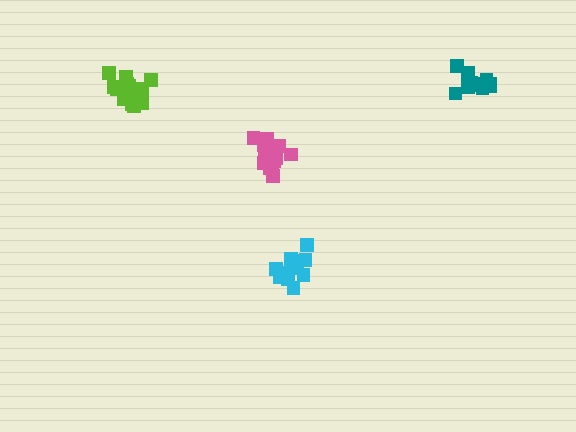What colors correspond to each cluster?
The clusters are colored: cyan, pink, lime, teal.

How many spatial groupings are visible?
There are 4 spatial groupings.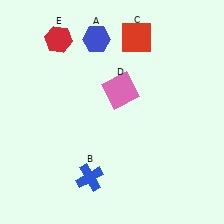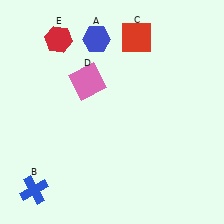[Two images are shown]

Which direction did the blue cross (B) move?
The blue cross (B) moved left.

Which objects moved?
The objects that moved are: the blue cross (B), the pink square (D).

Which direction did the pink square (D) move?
The pink square (D) moved left.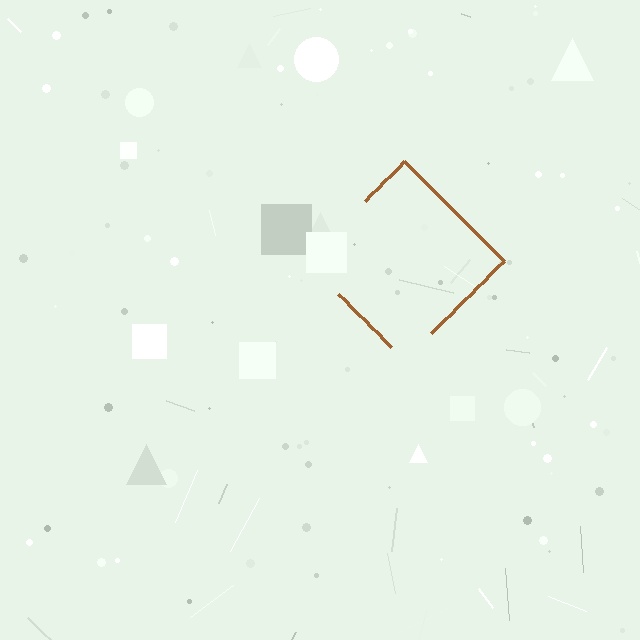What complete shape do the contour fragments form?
The contour fragments form a diamond.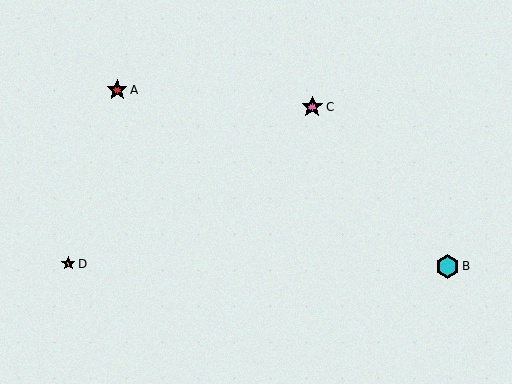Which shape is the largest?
The cyan hexagon (labeled B) is the largest.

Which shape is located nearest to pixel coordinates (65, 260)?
The orange star (labeled D) at (68, 264) is nearest to that location.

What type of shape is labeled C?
Shape C is a pink star.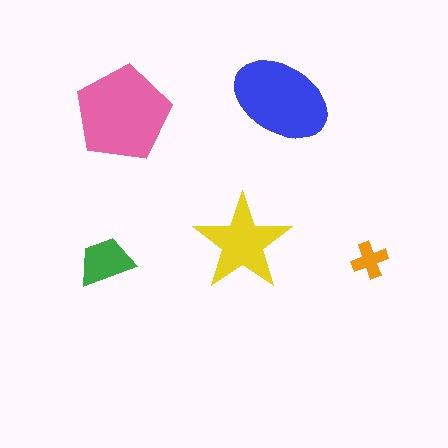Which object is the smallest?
The orange cross.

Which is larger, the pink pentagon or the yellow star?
The pink pentagon.